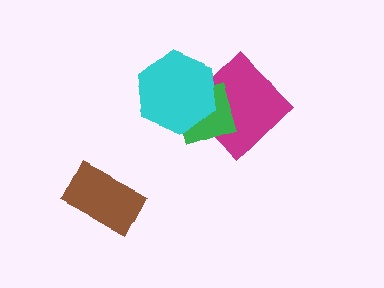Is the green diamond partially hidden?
Yes, it is partially covered by another shape.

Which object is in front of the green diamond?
The cyan hexagon is in front of the green diamond.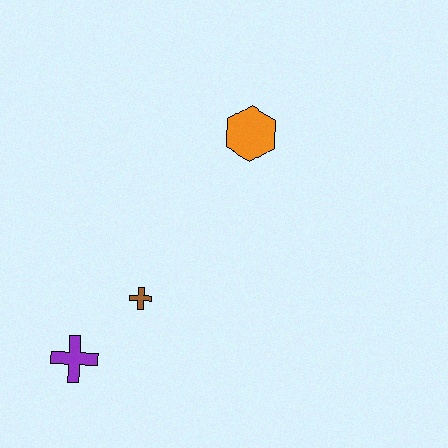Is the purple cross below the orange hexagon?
Yes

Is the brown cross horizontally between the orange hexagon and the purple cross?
Yes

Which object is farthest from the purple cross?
The orange hexagon is farthest from the purple cross.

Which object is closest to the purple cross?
The brown cross is closest to the purple cross.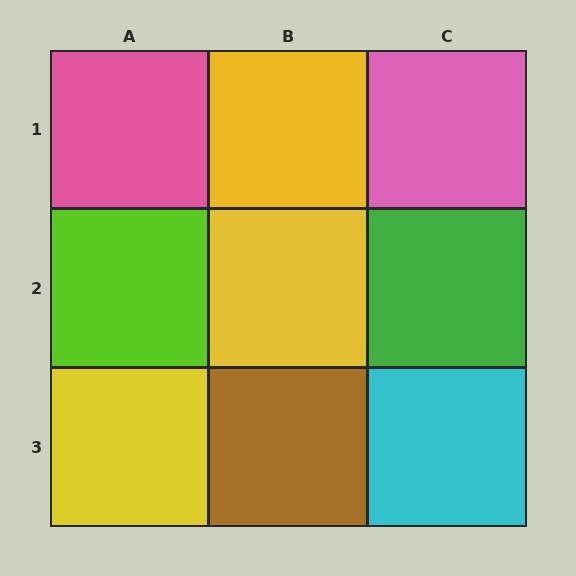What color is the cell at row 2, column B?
Yellow.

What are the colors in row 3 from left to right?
Yellow, brown, cyan.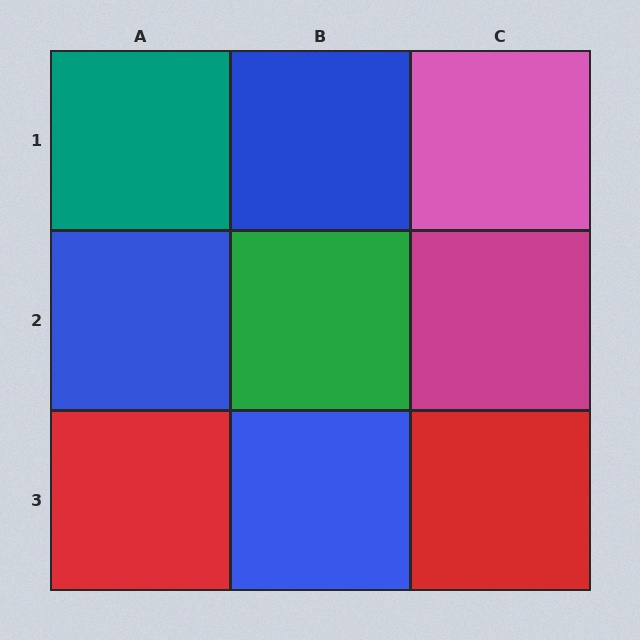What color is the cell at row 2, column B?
Green.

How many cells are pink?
1 cell is pink.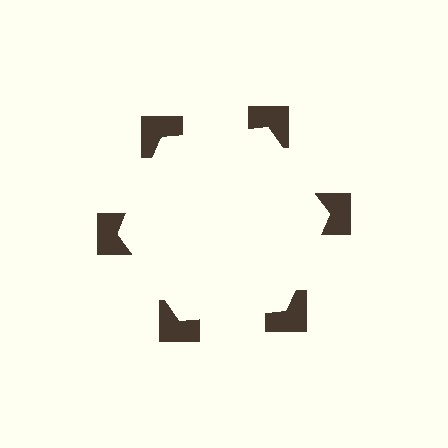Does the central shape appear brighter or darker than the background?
It typically appears slightly brighter than the background, even though no actual brightness change is drawn.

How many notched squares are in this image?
There are 6 — one at each vertex of the illusory hexagon.